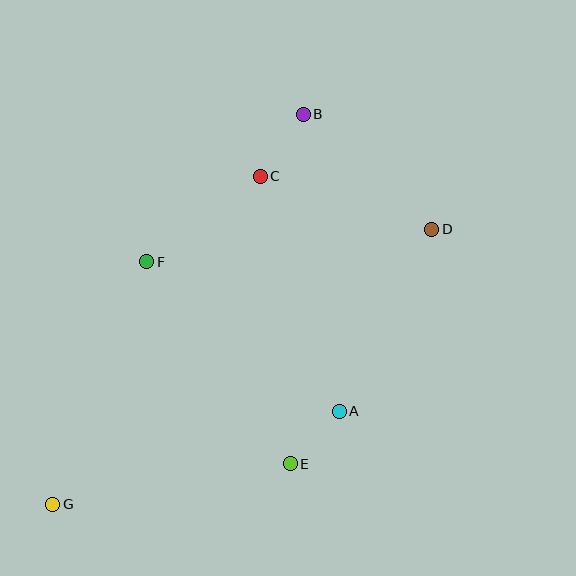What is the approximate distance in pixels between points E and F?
The distance between E and F is approximately 248 pixels.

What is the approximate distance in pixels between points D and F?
The distance between D and F is approximately 287 pixels.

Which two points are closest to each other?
Points A and E are closest to each other.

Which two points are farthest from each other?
Points D and G are farthest from each other.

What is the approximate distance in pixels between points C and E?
The distance between C and E is approximately 289 pixels.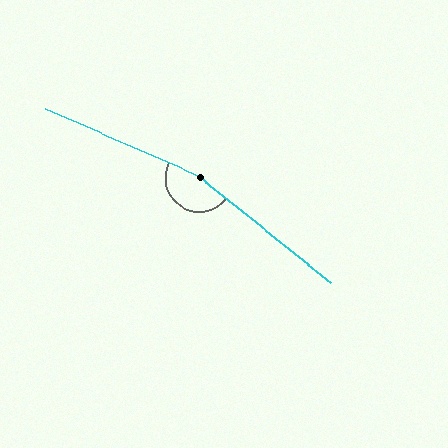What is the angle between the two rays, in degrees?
Approximately 165 degrees.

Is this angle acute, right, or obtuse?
It is obtuse.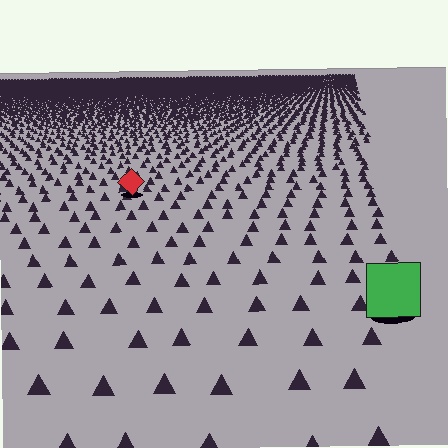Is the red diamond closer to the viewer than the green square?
No. The green square is closer — you can tell from the texture gradient: the ground texture is coarser near it.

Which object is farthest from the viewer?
The red diamond is farthest from the viewer. It appears smaller and the ground texture around it is denser.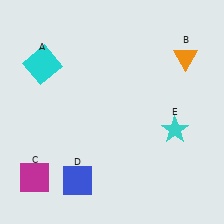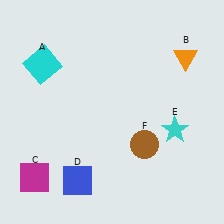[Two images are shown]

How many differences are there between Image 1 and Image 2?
There is 1 difference between the two images.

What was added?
A brown circle (F) was added in Image 2.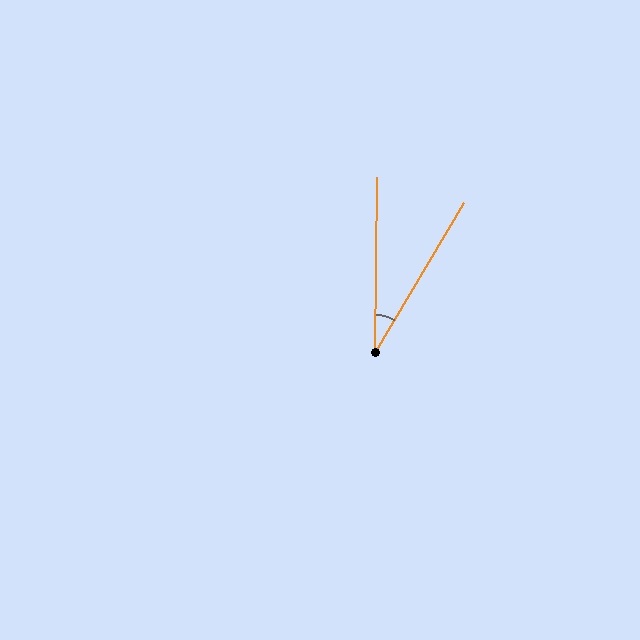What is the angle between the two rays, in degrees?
Approximately 30 degrees.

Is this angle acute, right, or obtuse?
It is acute.